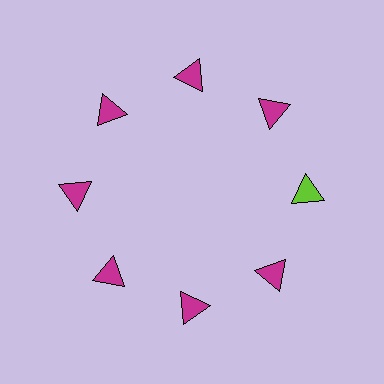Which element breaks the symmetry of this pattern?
The lime triangle at roughly the 3 o'clock position breaks the symmetry. All other shapes are magenta triangles.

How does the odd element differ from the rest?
It has a different color: lime instead of magenta.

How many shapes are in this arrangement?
There are 8 shapes arranged in a ring pattern.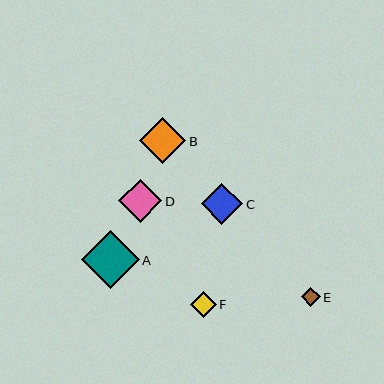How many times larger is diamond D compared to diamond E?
Diamond D is approximately 2.3 times the size of diamond E.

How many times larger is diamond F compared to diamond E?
Diamond F is approximately 1.4 times the size of diamond E.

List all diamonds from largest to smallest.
From largest to smallest: A, B, D, C, F, E.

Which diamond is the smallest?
Diamond E is the smallest with a size of approximately 19 pixels.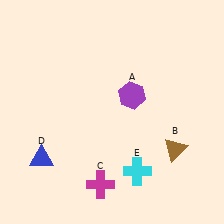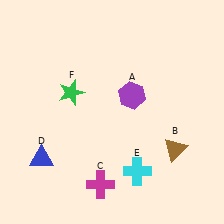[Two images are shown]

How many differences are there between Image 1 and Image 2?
There is 1 difference between the two images.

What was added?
A green star (F) was added in Image 2.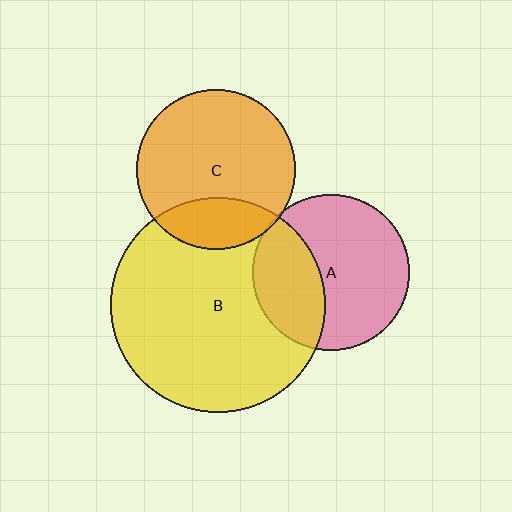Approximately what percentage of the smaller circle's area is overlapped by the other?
Approximately 35%.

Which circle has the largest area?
Circle B (yellow).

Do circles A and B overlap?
Yes.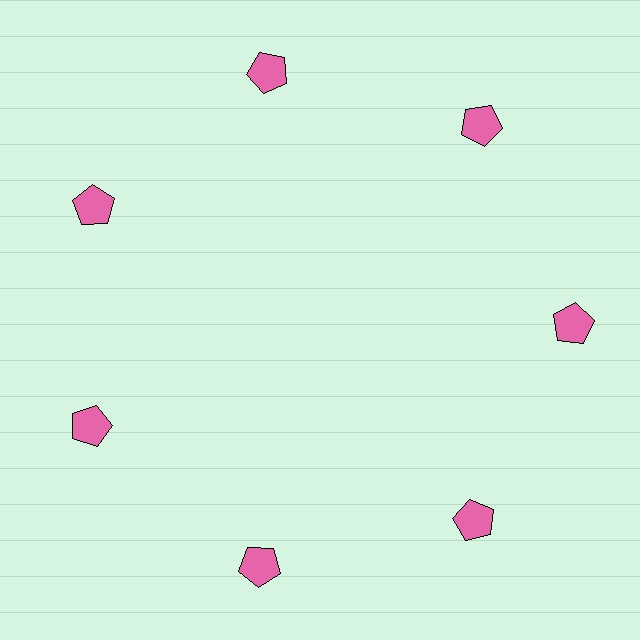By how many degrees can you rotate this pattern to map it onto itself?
The pattern maps onto itself every 51 degrees of rotation.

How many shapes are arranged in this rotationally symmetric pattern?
There are 7 shapes, arranged in 7 groups of 1.